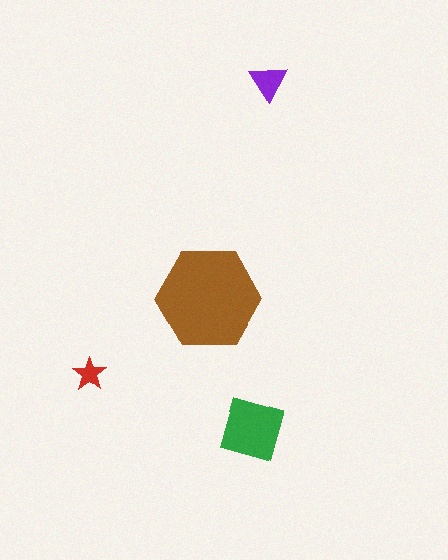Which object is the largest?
The brown hexagon.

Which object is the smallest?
The red star.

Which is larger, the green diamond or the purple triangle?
The green diamond.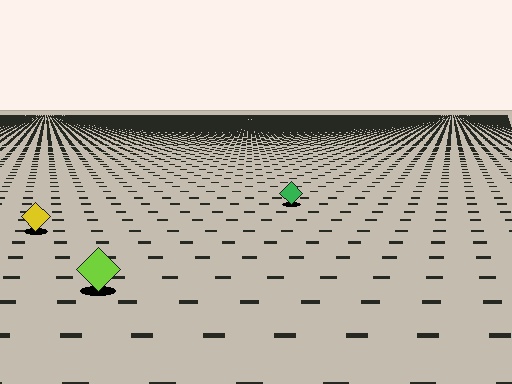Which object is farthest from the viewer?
The green diamond is farthest from the viewer. It appears smaller and the ground texture around it is denser.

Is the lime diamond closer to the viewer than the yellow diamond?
Yes. The lime diamond is closer — you can tell from the texture gradient: the ground texture is coarser near it.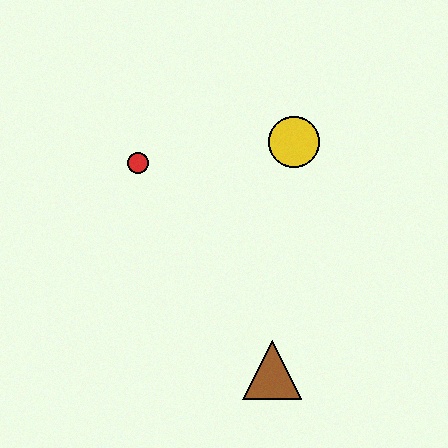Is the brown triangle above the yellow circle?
No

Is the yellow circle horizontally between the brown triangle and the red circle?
No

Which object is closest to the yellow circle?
The red circle is closest to the yellow circle.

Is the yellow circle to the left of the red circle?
No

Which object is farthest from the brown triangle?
The red circle is farthest from the brown triangle.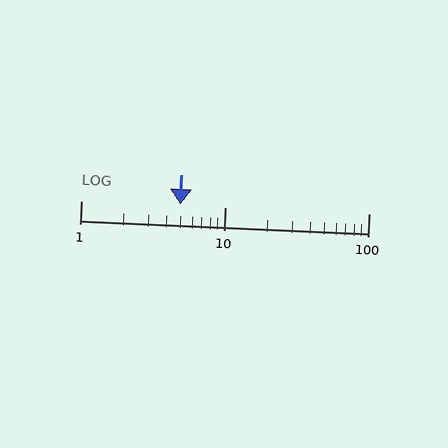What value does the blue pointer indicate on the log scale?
The pointer indicates approximately 4.9.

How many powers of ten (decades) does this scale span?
The scale spans 2 decades, from 1 to 100.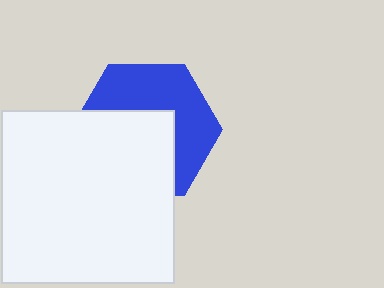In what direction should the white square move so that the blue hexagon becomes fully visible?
The white square should move down. That is the shortest direction to clear the overlap and leave the blue hexagon fully visible.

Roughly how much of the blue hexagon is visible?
About half of it is visible (roughly 49%).